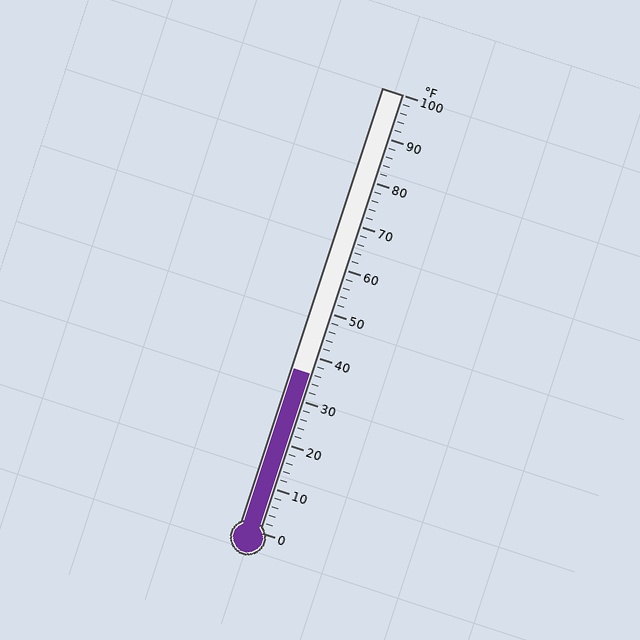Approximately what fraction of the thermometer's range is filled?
The thermometer is filled to approximately 35% of its range.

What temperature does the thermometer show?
The thermometer shows approximately 36°F.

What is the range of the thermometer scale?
The thermometer scale ranges from 0°F to 100°F.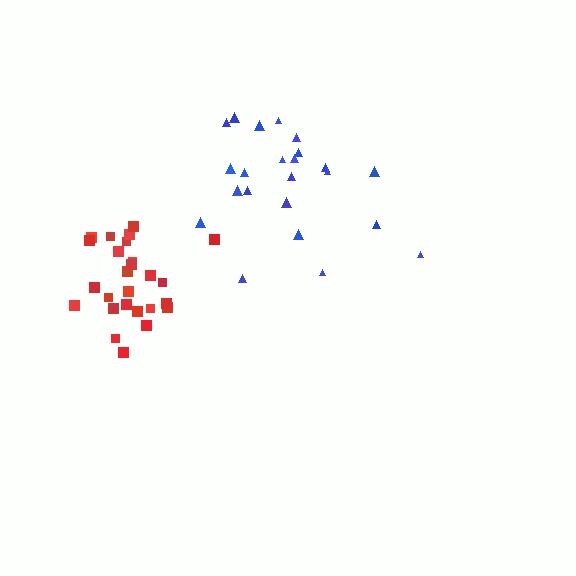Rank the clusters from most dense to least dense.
red, blue.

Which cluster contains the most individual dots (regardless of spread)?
Red (26).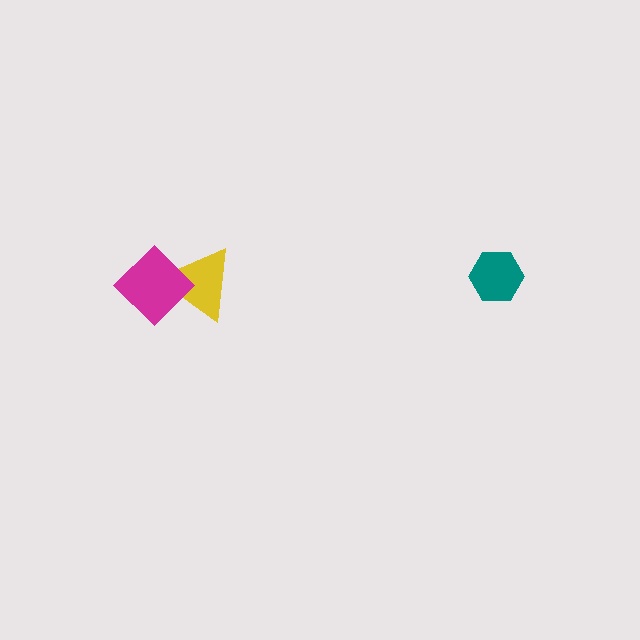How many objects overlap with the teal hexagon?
0 objects overlap with the teal hexagon.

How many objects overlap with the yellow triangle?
1 object overlaps with the yellow triangle.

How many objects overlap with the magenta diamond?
1 object overlaps with the magenta diamond.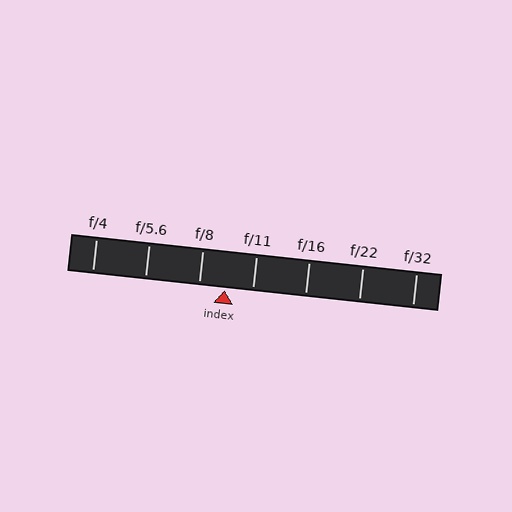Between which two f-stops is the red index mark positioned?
The index mark is between f/8 and f/11.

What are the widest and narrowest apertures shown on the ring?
The widest aperture shown is f/4 and the narrowest is f/32.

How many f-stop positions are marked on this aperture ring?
There are 7 f-stop positions marked.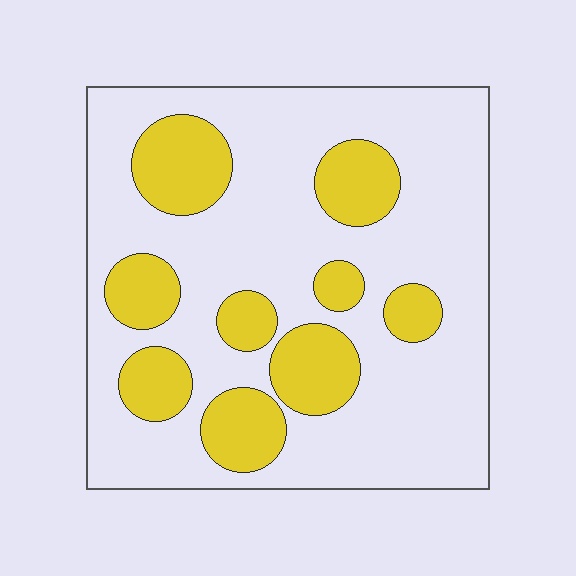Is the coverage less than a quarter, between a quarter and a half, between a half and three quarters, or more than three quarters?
Between a quarter and a half.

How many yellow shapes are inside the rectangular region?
9.